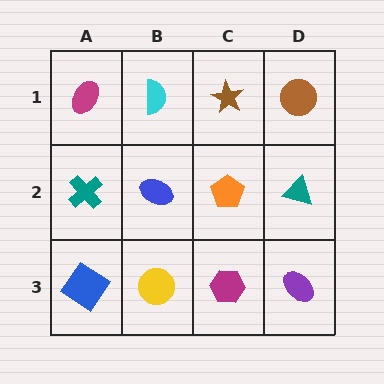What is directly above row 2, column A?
A magenta ellipse.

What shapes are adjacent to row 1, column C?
An orange pentagon (row 2, column C), a cyan semicircle (row 1, column B), a brown circle (row 1, column D).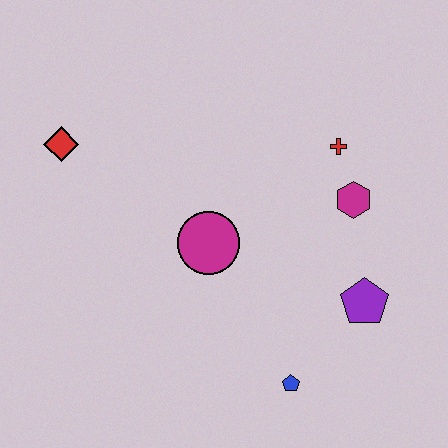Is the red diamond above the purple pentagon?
Yes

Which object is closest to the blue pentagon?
The purple pentagon is closest to the blue pentagon.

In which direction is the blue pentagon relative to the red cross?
The blue pentagon is below the red cross.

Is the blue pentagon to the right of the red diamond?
Yes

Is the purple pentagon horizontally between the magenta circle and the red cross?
No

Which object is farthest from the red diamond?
The purple pentagon is farthest from the red diamond.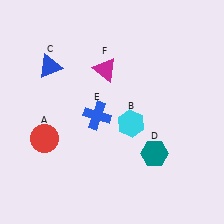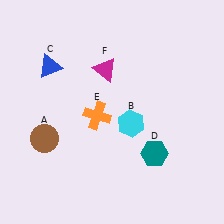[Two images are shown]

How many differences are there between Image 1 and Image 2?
There are 2 differences between the two images.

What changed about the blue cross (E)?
In Image 1, E is blue. In Image 2, it changed to orange.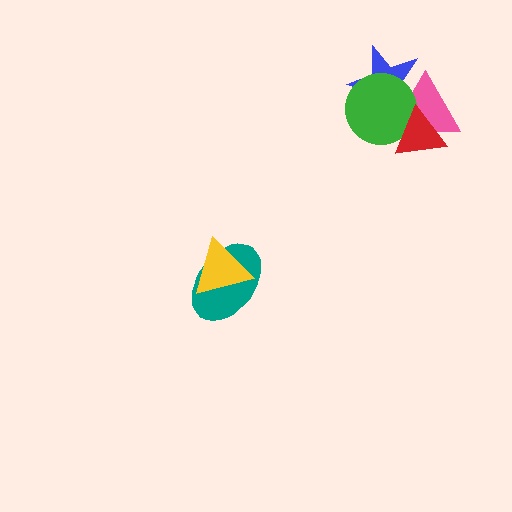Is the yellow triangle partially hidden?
No, no other shape covers it.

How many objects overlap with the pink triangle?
3 objects overlap with the pink triangle.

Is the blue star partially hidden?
Yes, it is partially covered by another shape.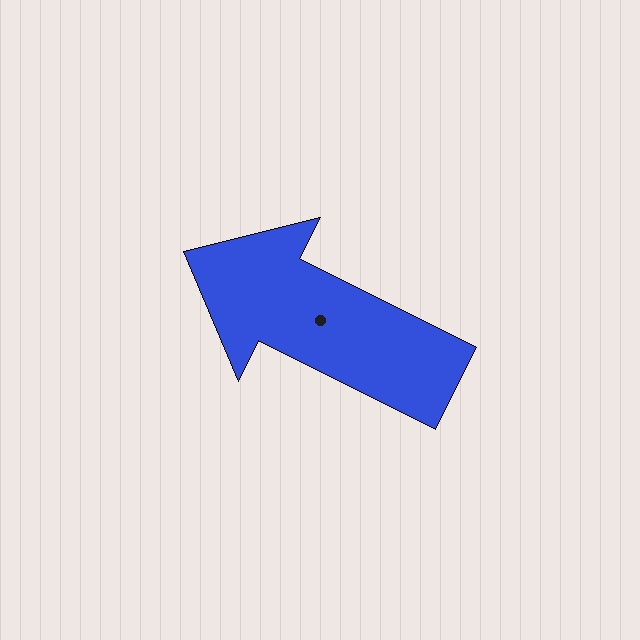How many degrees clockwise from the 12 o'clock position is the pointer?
Approximately 297 degrees.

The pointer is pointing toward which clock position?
Roughly 10 o'clock.